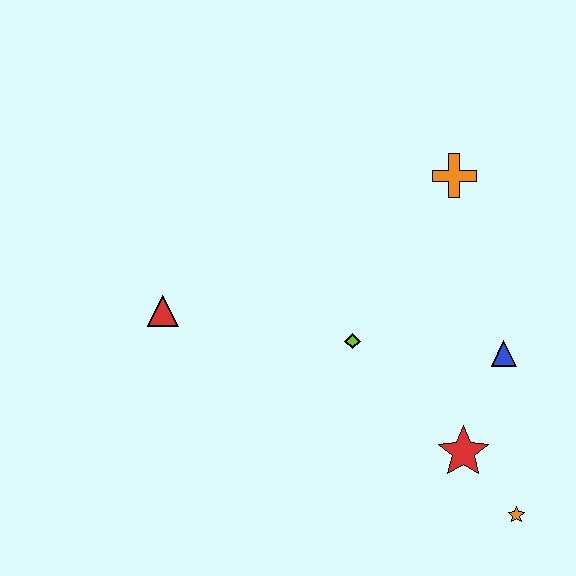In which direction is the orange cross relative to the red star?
The orange cross is above the red star.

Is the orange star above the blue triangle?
No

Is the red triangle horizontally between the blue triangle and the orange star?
No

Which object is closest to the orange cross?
The blue triangle is closest to the orange cross.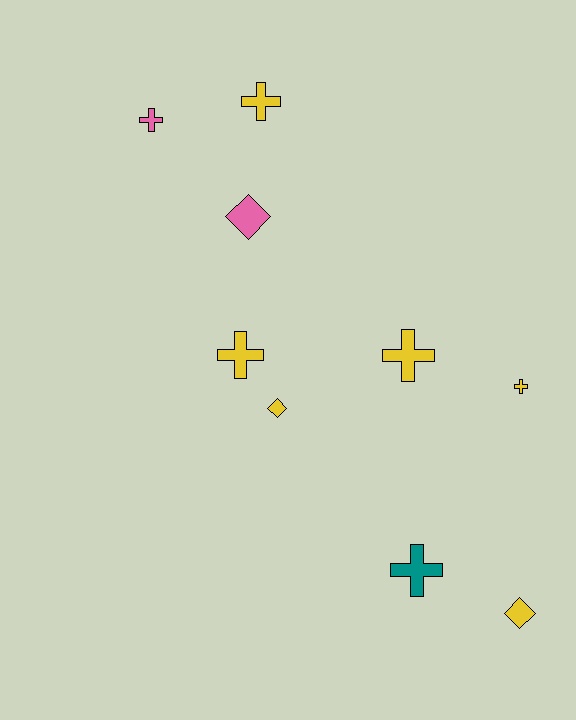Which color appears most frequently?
Yellow, with 6 objects.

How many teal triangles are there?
There are no teal triangles.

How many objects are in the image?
There are 9 objects.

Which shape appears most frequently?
Cross, with 6 objects.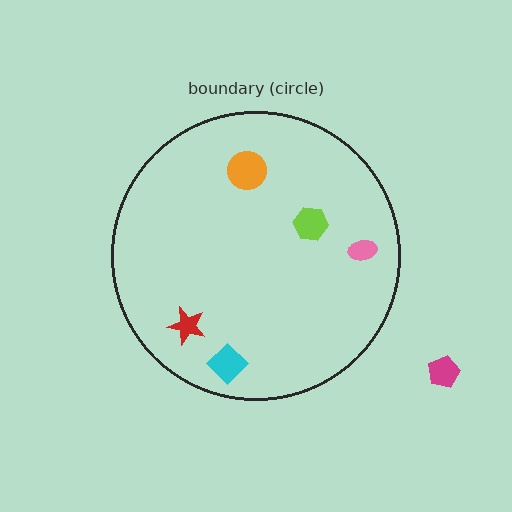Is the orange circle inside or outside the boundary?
Inside.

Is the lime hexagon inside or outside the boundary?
Inside.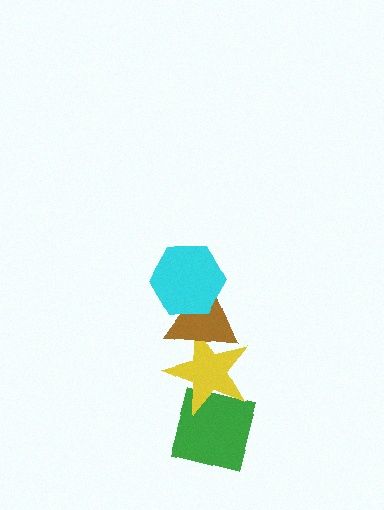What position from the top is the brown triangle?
The brown triangle is 2nd from the top.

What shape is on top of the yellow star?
The brown triangle is on top of the yellow star.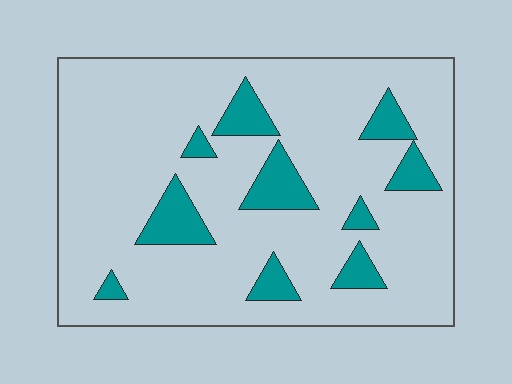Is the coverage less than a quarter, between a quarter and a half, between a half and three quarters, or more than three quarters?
Less than a quarter.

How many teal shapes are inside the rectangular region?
10.